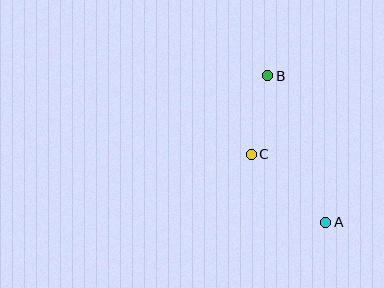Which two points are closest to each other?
Points B and C are closest to each other.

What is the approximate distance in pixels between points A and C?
The distance between A and C is approximately 101 pixels.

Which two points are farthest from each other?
Points A and B are farthest from each other.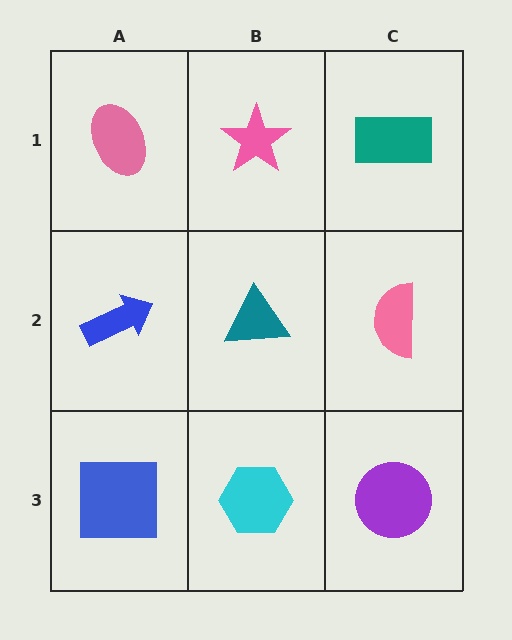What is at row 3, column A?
A blue square.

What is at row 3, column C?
A purple circle.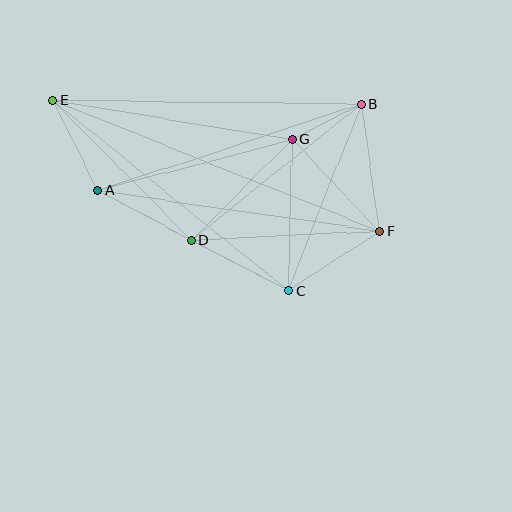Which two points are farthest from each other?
Points E and F are farthest from each other.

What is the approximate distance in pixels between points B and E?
The distance between B and E is approximately 309 pixels.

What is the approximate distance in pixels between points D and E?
The distance between D and E is approximately 197 pixels.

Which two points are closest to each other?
Points B and G are closest to each other.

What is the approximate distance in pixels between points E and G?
The distance between E and G is approximately 243 pixels.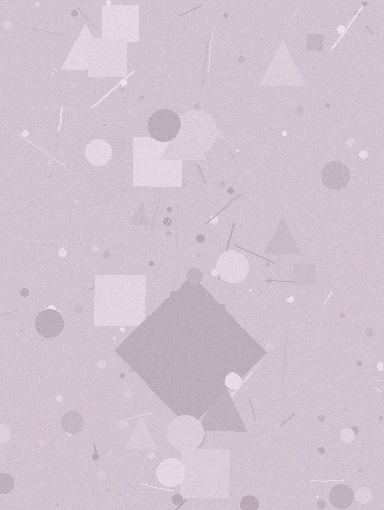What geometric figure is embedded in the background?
A diamond is embedded in the background.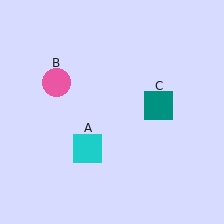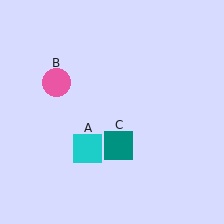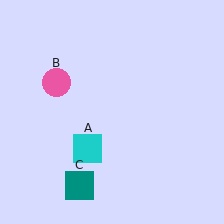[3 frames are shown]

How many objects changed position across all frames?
1 object changed position: teal square (object C).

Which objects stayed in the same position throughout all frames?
Cyan square (object A) and pink circle (object B) remained stationary.